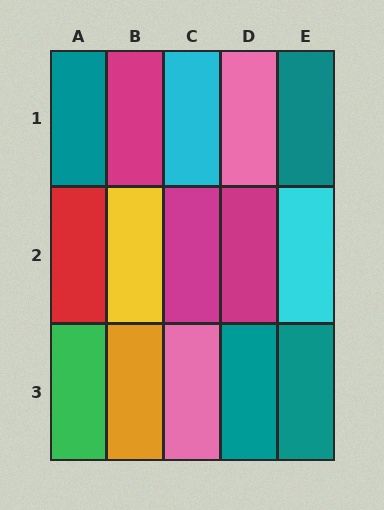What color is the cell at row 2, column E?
Cyan.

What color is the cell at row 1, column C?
Cyan.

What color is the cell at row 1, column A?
Teal.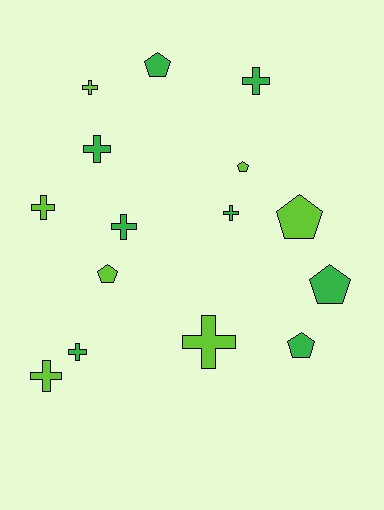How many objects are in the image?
There are 15 objects.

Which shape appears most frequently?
Cross, with 9 objects.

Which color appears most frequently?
Green, with 8 objects.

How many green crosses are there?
There are 5 green crosses.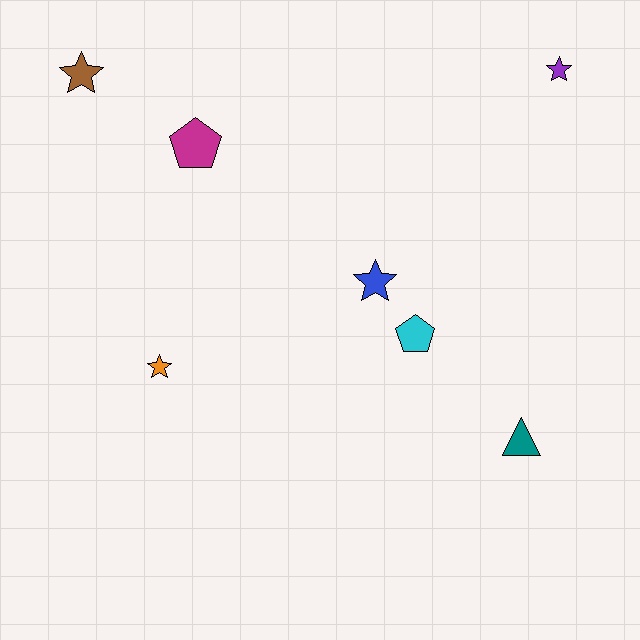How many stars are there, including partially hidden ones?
There are 4 stars.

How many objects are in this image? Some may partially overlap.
There are 7 objects.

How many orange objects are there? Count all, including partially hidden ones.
There is 1 orange object.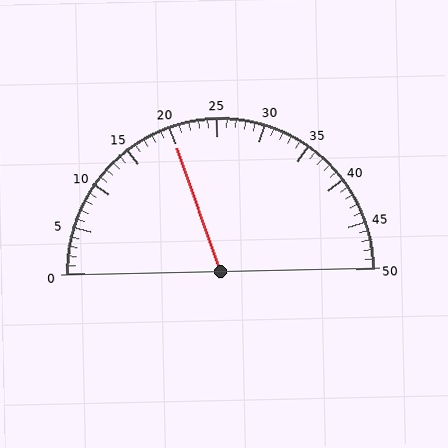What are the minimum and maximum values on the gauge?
The gauge ranges from 0 to 50.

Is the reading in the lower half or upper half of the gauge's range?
The reading is in the lower half of the range (0 to 50).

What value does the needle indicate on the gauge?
The needle indicates approximately 20.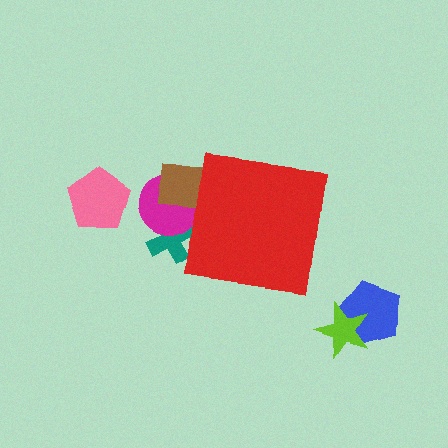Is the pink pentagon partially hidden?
No, the pink pentagon is fully visible.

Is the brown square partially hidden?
Yes, the brown square is partially hidden behind the red square.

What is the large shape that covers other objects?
A red square.